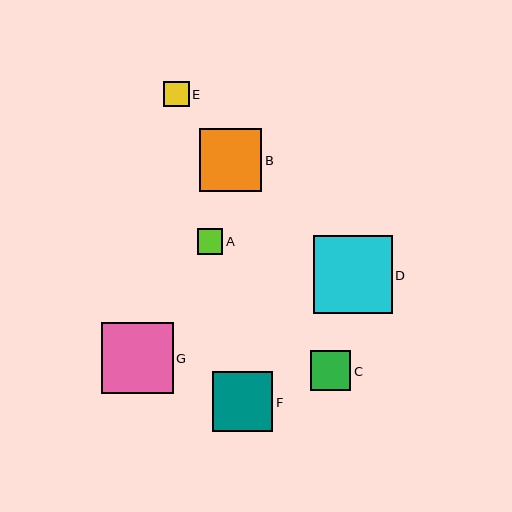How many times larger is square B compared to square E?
Square B is approximately 2.4 times the size of square E.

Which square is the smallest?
Square A is the smallest with a size of approximately 26 pixels.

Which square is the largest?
Square D is the largest with a size of approximately 78 pixels.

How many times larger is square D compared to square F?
Square D is approximately 1.3 times the size of square F.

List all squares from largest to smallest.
From largest to smallest: D, G, B, F, C, E, A.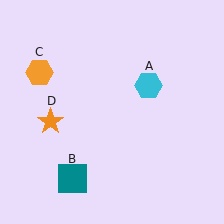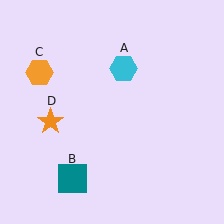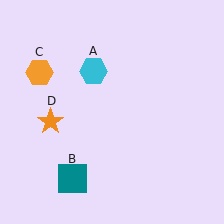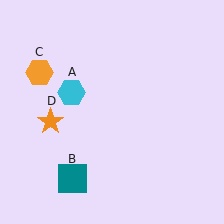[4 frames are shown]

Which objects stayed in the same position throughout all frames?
Teal square (object B) and orange hexagon (object C) and orange star (object D) remained stationary.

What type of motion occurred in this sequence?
The cyan hexagon (object A) rotated counterclockwise around the center of the scene.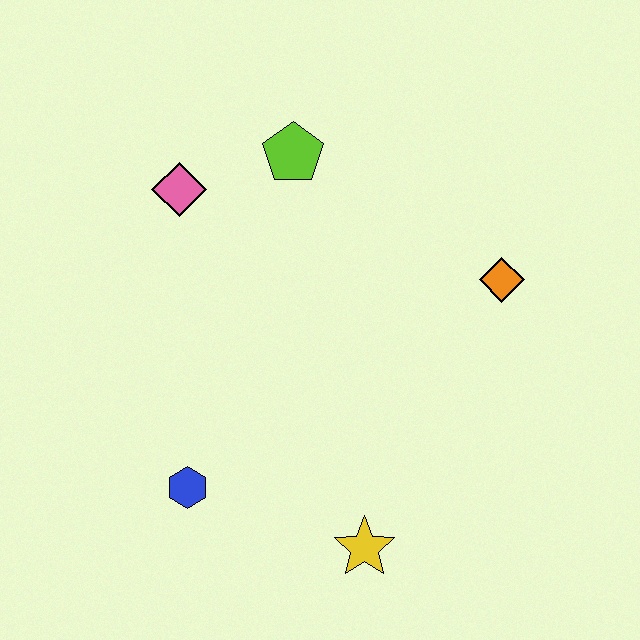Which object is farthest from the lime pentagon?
The yellow star is farthest from the lime pentagon.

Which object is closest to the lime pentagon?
The pink diamond is closest to the lime pentagon.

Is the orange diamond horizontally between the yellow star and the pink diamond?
No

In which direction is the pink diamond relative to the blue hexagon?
The pink diamond is above the blue hexagon.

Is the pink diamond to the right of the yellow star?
No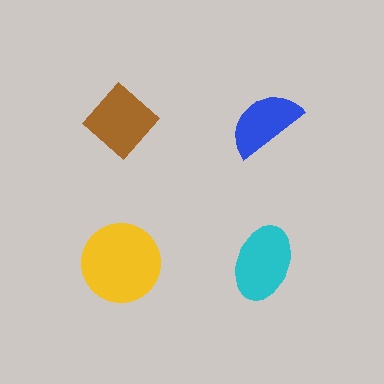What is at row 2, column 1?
A yellow circle.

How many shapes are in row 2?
2 shapes.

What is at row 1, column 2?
A blue semicircle.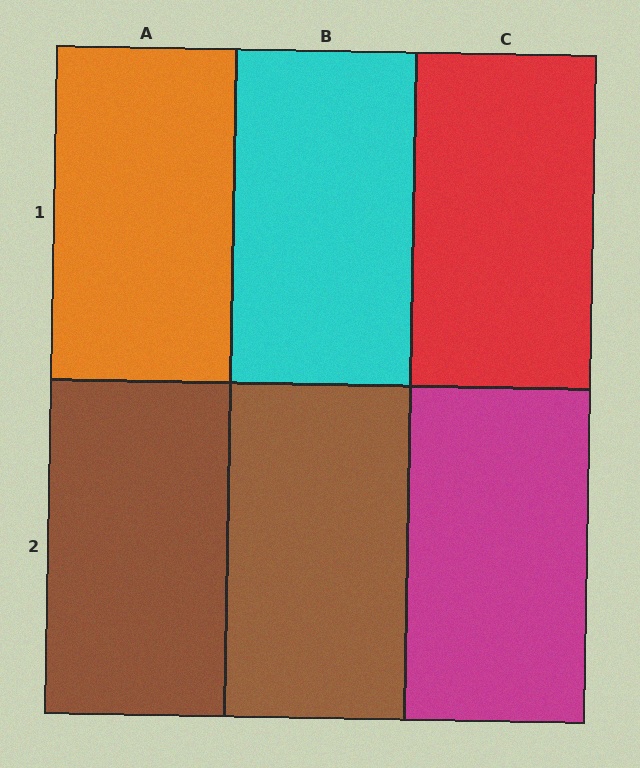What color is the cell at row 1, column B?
Cyan.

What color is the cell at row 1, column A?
Orange.